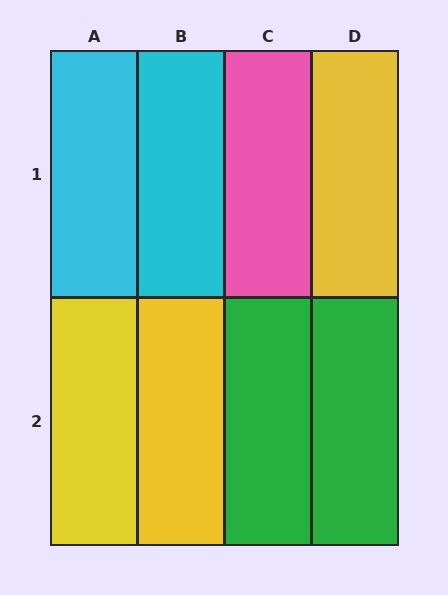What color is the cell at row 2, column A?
Yellow.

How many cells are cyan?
2 cells are cyan.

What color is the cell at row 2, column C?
Green.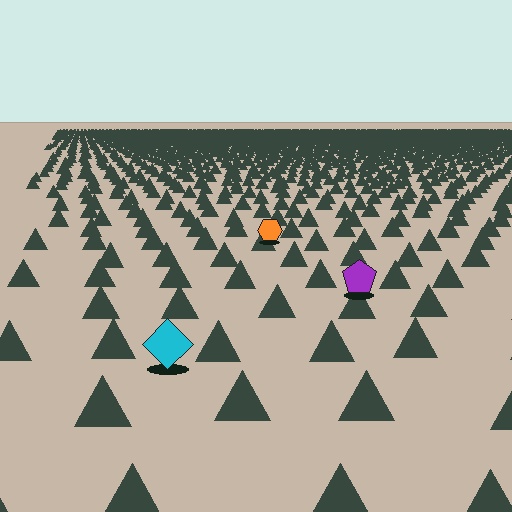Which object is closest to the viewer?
The cyan diamond is closest. The texture marks near it are larger and more spread out.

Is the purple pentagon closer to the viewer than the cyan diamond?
No. The cyan diamond is closer — you can tell from the texture gradient: the ground texture is coarser near it.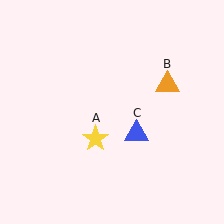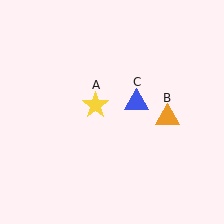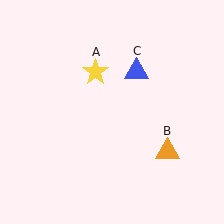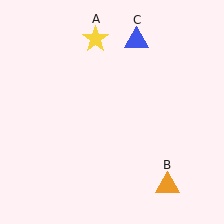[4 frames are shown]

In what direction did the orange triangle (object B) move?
The orange triangle (object B) moved down.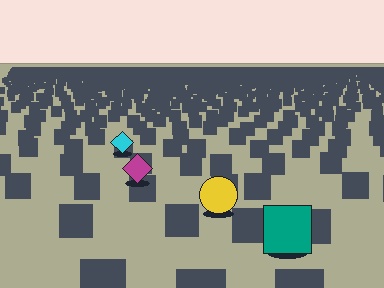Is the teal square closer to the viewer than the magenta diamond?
Yes. The teal square is closer — you can tell from the texture gradient: the ground texture is coarser near it.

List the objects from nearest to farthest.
From nearest to farthest: the teal square, the yellow circle, the magenta diamond, the cyan diamond.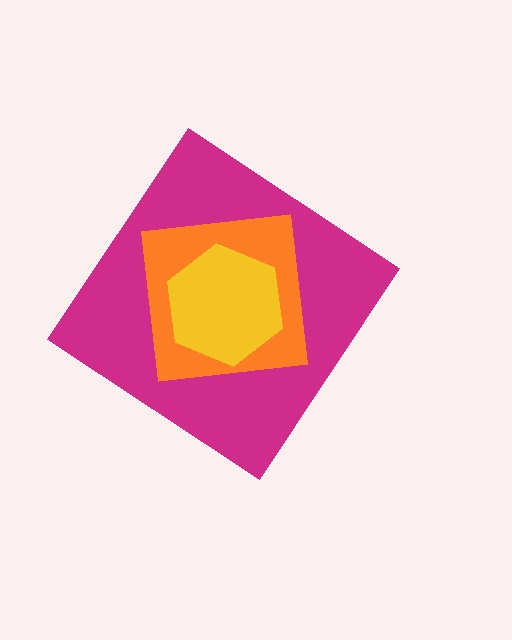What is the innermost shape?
The yellow hexagon.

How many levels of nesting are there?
3.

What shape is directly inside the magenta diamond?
The orange square.